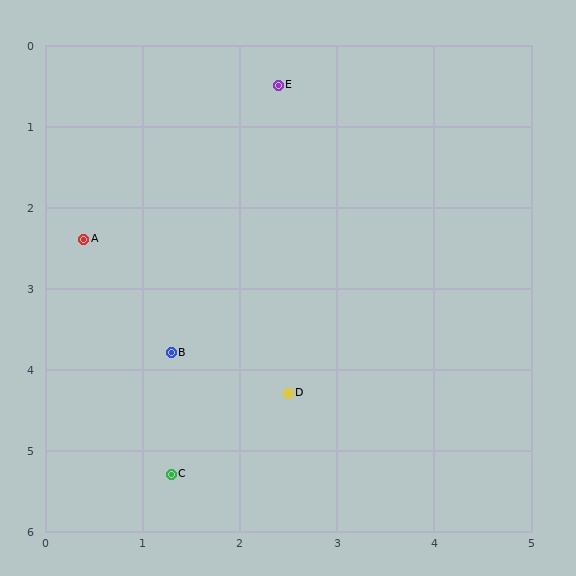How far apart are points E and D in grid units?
Points E and D are about 3.8 grid units apart.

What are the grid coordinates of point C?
Point C is at approximately (1.3, 5.3).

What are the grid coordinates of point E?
Point E is at approximately (2.4, 0.5).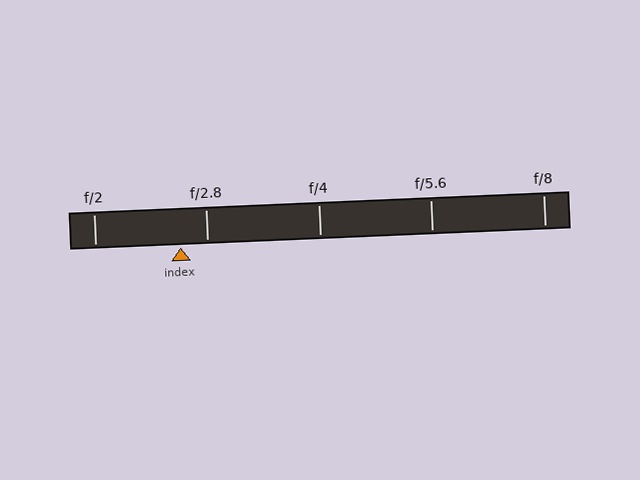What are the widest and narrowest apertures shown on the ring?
The widest aperture shown is f/2 and the narrowest is f/8.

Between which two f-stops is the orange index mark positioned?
The index mark is between f/2 and f/2.8.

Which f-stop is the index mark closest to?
The index mark is closest to f/2.8.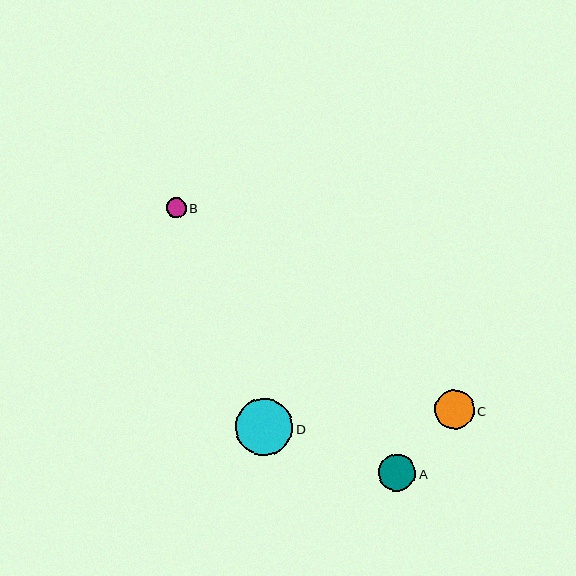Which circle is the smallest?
Circle B is the smallest with a size of approximately 20 pixels.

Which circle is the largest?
Circle D is the largest with a size of approximately 58 pixels.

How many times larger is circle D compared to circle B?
Circle D is approximately 2.9 times the size of circle B.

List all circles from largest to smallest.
From largest to smallest: D, C, A, B.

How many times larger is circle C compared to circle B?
Circle C is approximately 2.0 times the size of circle B.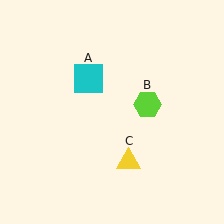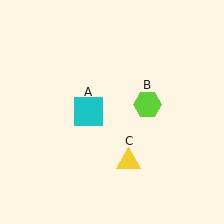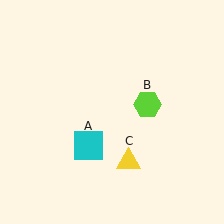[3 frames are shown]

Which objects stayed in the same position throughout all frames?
Lime hexagon (object B) and yellow triangle (object C) remained stationary.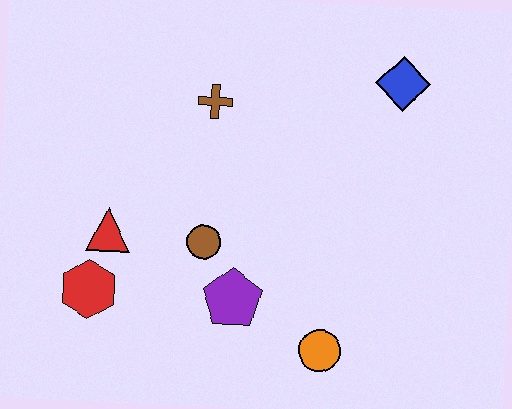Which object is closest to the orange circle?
The purple pentagon is closest to the orange circle.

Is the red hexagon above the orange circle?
Yes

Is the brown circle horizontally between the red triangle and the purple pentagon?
Yes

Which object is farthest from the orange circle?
The blue diamond is farthest from the orange circle.